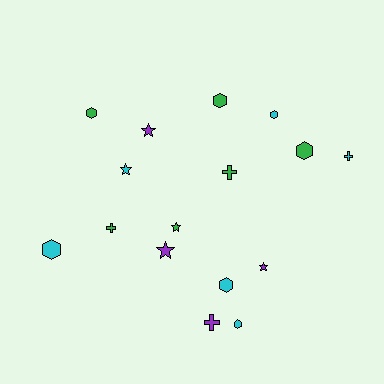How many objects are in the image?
There are 16 objects.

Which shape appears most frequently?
Hexagon, with 7 objects.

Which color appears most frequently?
Green, with 6 objects.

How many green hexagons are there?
There are 3 green hexagons.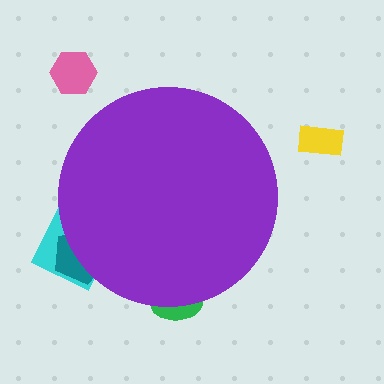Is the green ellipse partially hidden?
Yes, the green ellipse is partially hidden behind the purple circle.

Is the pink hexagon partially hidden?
No, the pink hexagon is fully visible.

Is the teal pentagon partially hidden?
Yes, the teal pentagon is partially hidden behind the purple circle.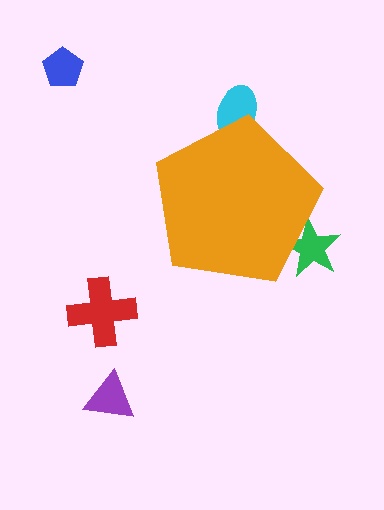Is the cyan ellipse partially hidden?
Yes, the cyan ellipse is partially hidden behind the orange pentagon.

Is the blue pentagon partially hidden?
No, the blue pentagon is fully visible.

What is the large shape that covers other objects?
An orange pentagon.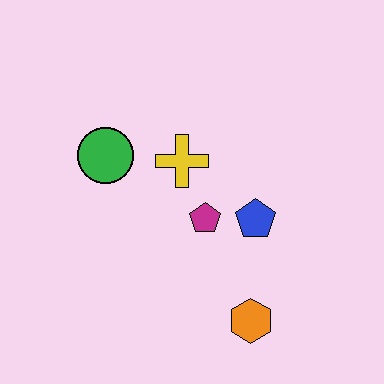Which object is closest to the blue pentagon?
The magenta pentagon is closest to the blue pentagon.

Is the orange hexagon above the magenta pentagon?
No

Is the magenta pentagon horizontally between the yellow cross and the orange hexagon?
Yes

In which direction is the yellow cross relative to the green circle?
The yellow cross is to the right of the green circle.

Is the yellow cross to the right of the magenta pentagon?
No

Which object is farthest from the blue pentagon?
The green circle is farthest from the blue pentagon.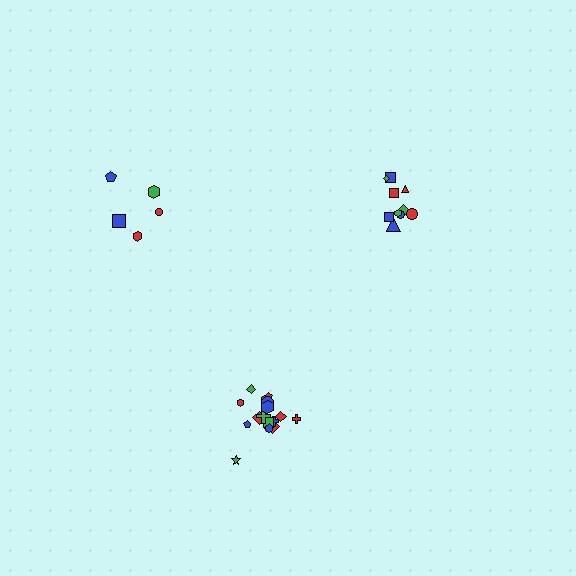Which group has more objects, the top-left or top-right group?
The top-right group.